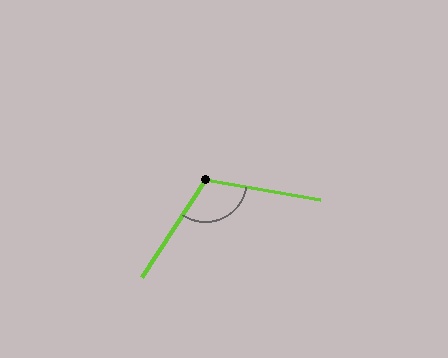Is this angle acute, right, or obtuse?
It is obtuse.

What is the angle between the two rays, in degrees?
Approximately 113 degrees.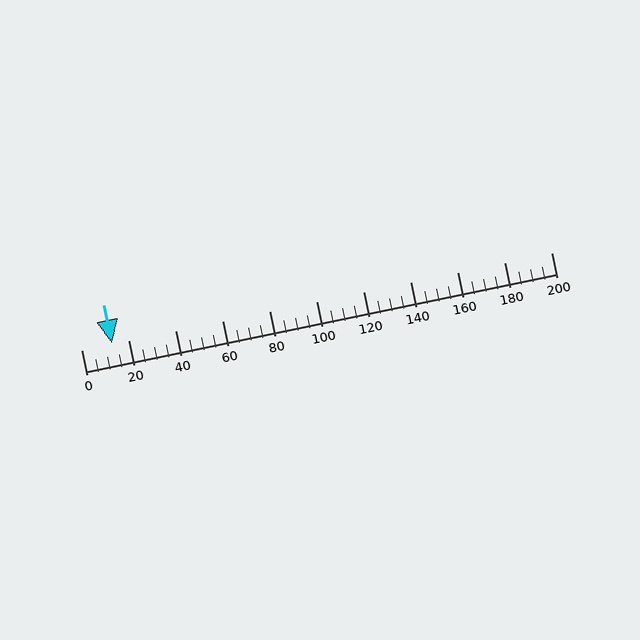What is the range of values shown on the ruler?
The ruler shows values from 0 to 200.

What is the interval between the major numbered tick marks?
The major tick marks are spaced 20 units apart.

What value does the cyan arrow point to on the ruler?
The cyan arrow points to approximately 13.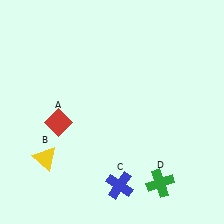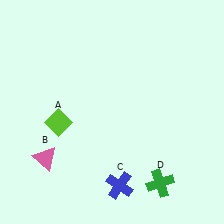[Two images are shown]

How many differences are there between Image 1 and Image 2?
There are 2 differences between the two images.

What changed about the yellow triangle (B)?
In Image 1, B is yellow. In Image 2, it changed to pink.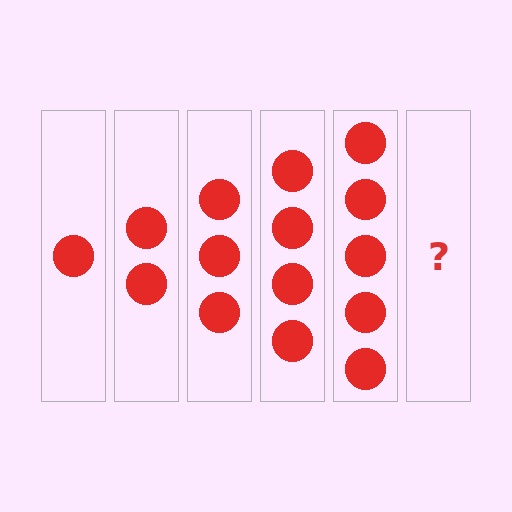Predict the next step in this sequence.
The next step is 6 circles.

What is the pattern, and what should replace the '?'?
The pattern is that each step adds one more circle. The '?' should be 6 circles.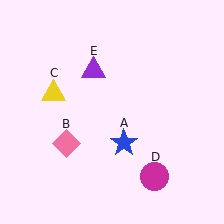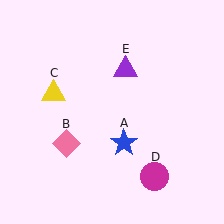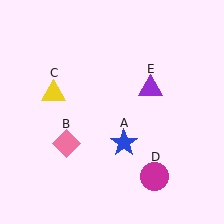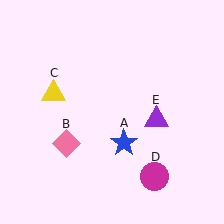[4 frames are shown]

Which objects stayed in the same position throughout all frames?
Blue star (object A) and pink diamond (object B) and yellow triangle (object C) and magenta circle (object D) remained stationary.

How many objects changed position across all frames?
1 object changed position: purple triangle (object E).